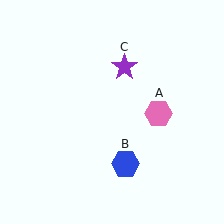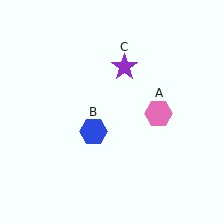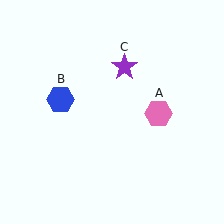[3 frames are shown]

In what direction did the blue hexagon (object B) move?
The blue hexagon (object B) moved up and to the left.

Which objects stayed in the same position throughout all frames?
Pink hexagon (object A) and purple star (object C) remained stationary.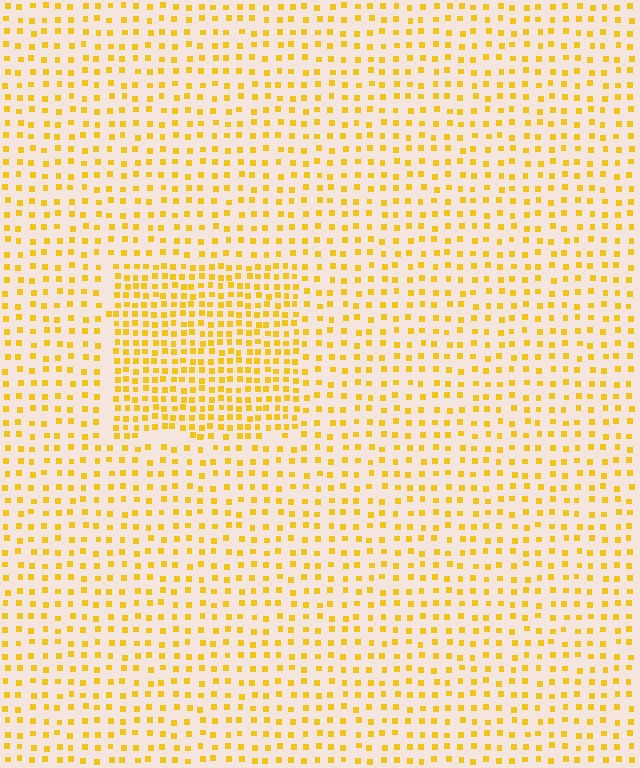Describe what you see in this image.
The image contains small yellow elements arranged at two different densities. A rectangle-shaped region is visible where the elements are more densely packed than the surrounding area.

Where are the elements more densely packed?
The elements are more densely packed inside the rectangle boundary.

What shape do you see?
I see a rectangle.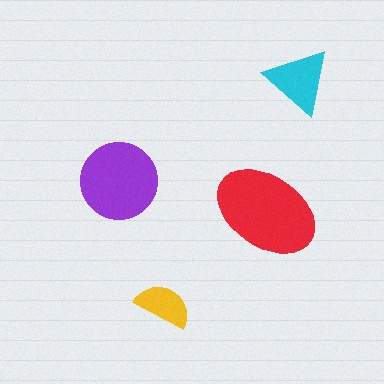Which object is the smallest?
The yellow semicircle.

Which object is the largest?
The red ellipse.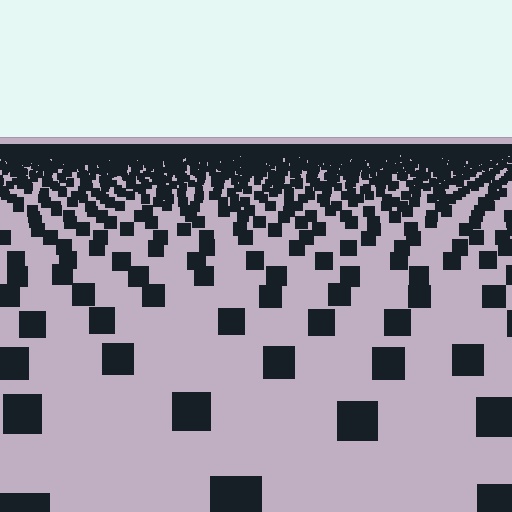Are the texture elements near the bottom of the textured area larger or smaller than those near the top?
Larger. Near the bottom, elements are closer to the viewer and appear at a bigger on-screen size.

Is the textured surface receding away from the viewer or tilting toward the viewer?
The surface is receding away from the viewer. Texture elements get smaller and denser toward the top.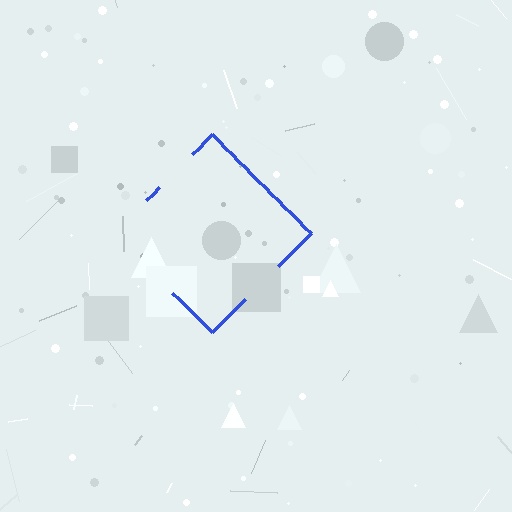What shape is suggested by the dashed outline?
The dashed outline suggests a diamond.